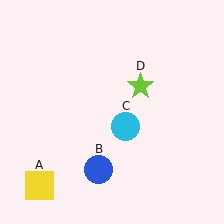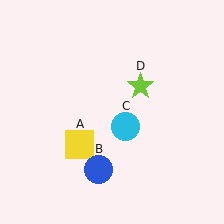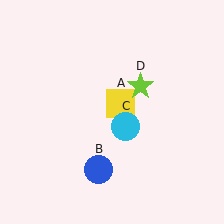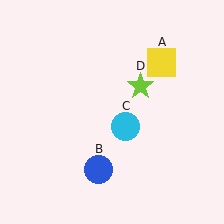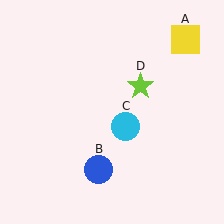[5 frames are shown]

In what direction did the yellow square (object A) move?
The yellow square (object A) moved up and to the right.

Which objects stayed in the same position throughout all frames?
Blue circle (object B) and cyan circle (object C) and lime star (object D) remained stationary.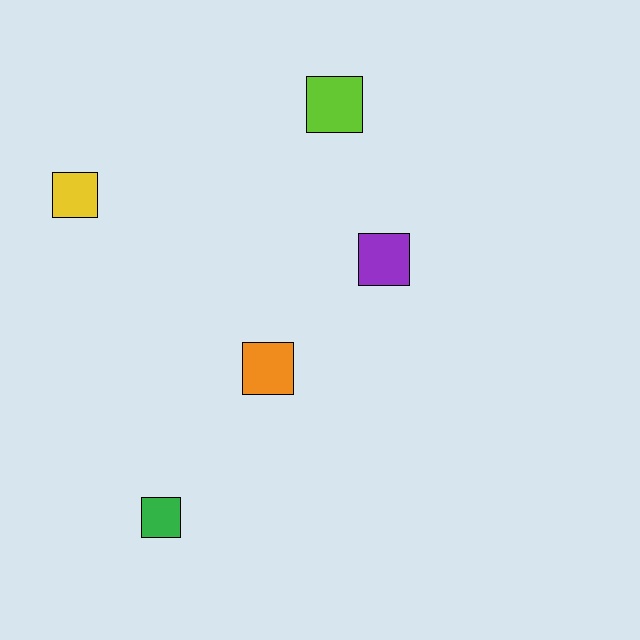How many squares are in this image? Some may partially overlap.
There are 5 squares.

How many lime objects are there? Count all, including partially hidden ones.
There is 1 lime object.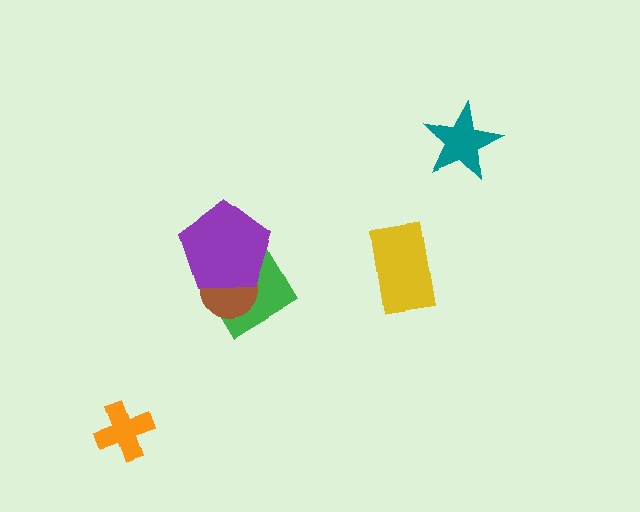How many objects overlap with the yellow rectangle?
0 objects overlap with the yellow rectangle.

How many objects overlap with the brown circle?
2 objects overlap with the brown circle.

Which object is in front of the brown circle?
The purple pentagon is in front of the brown circle.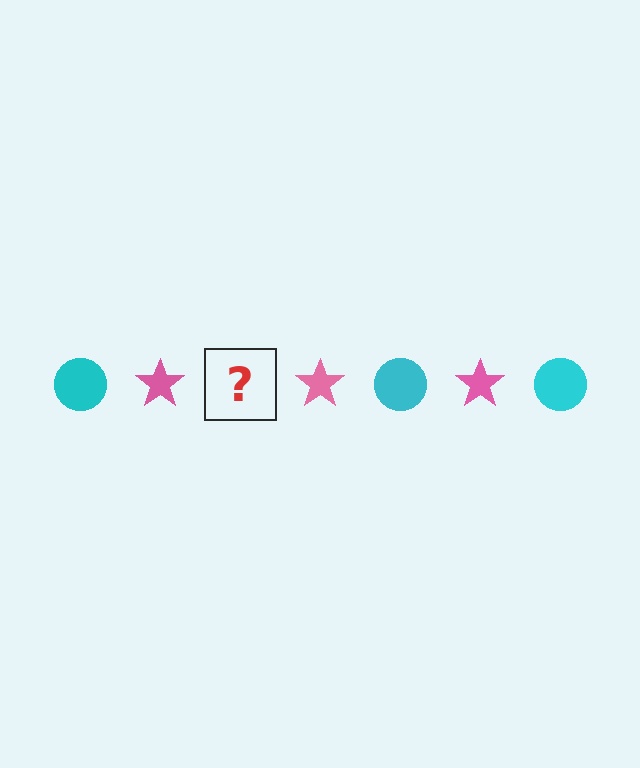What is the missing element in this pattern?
The missing element is a cyan circle.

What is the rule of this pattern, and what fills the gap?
The rule is that the pattern alternates between cyan circle and pink star. The gap should be filled with a cyan circle.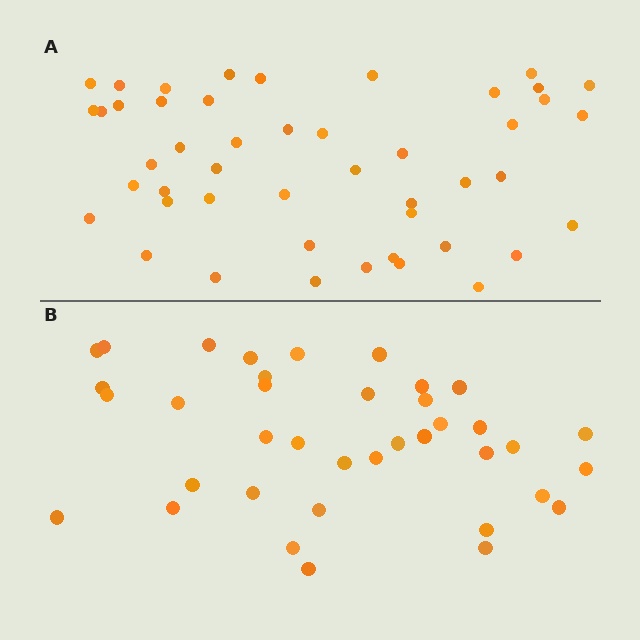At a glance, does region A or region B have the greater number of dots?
Region A (the top region) has more dots.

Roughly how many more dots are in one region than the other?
Region A has roughly 8 or so more dots than region B.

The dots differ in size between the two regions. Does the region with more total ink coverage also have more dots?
No. Region B has more total ink coverage because its dots are larger, but region A actually contains more individual dots. Total area can be misleading — the number of items is what matters here.